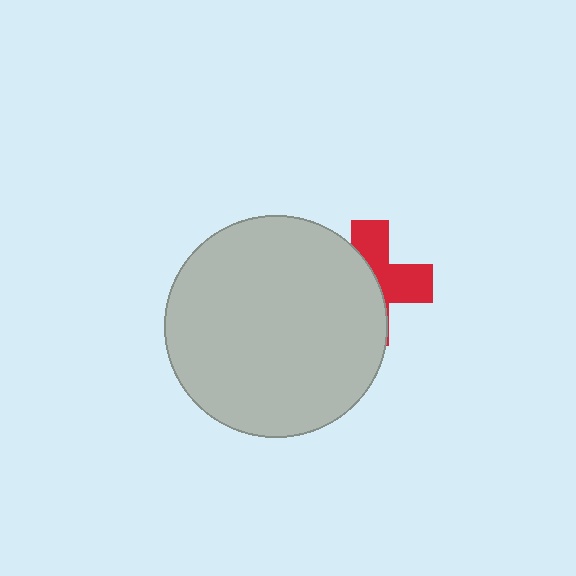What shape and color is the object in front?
The object in front is a light gray circle.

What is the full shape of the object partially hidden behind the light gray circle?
The partially hidden object is a red cross.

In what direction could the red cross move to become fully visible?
The red cross could move right. That would shift it out from behind the light gray circle entirely.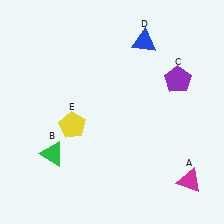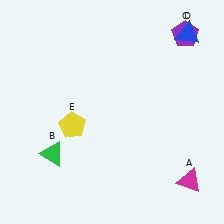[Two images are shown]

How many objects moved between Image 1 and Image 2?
2 objects moved between the two images.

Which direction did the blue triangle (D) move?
The blue triangle (D) moved right.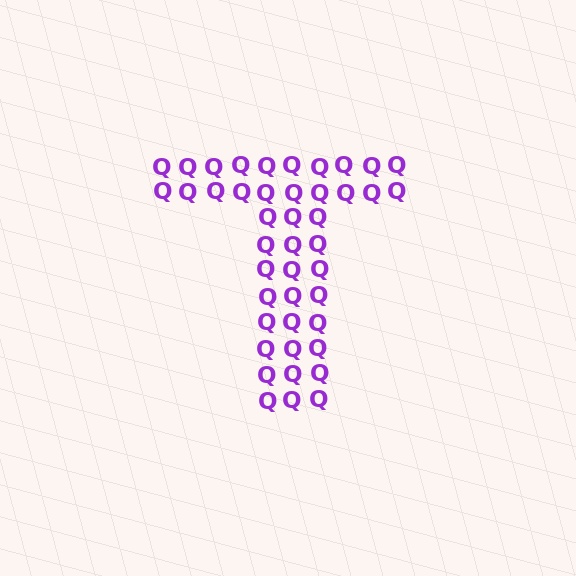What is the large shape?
The large shape is the letter T.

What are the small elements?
The small elements are letter Q's.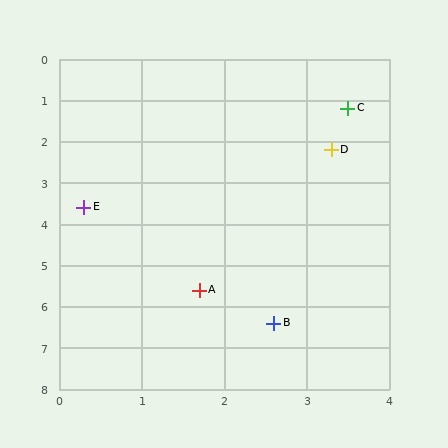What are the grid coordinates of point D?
Point D is at approximately (3.3, 2.2).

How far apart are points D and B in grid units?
Points D and B are about 4.3 grid units apart.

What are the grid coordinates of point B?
Point B is at approximately (2.6, 6.4).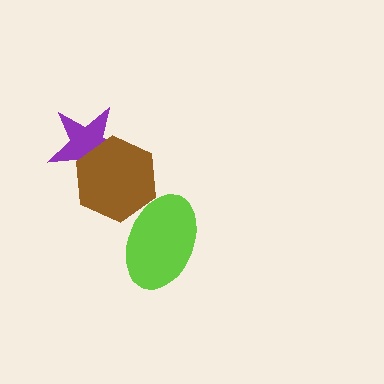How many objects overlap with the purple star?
1 object overlaps with the purple star.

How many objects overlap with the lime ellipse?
1 object overlaps with the lime ellipse.